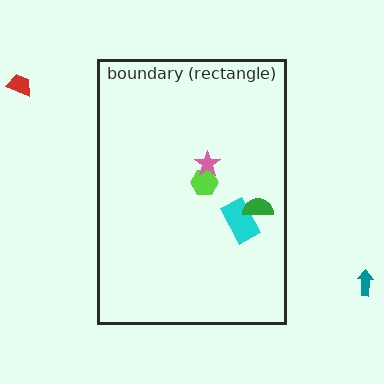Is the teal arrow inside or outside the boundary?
Outside.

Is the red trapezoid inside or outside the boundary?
Outside.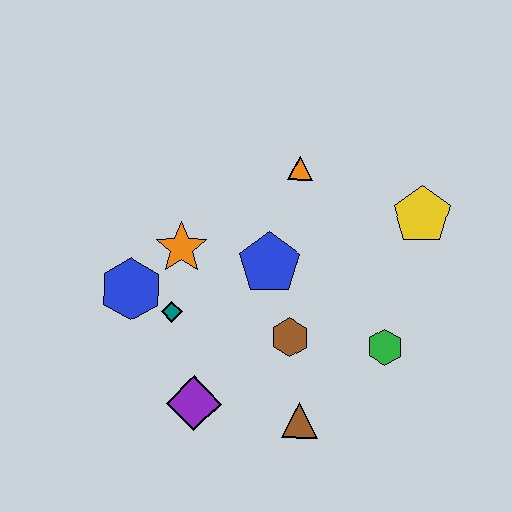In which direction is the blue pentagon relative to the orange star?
The blue pentagon is to the right of the orange star.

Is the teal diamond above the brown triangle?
Yes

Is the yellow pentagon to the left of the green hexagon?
No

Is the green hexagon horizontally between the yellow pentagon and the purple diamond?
Yes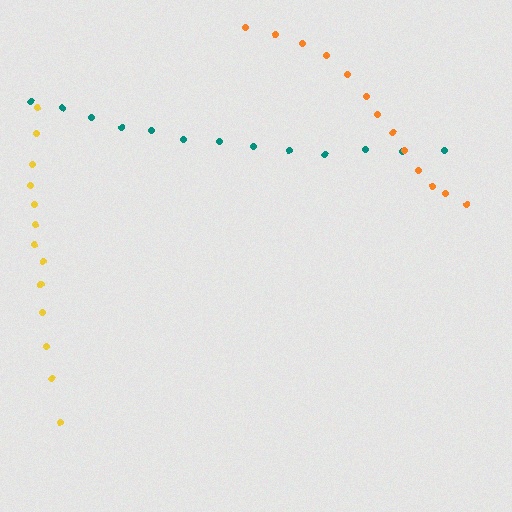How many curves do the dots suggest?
There are 3 distinct paths.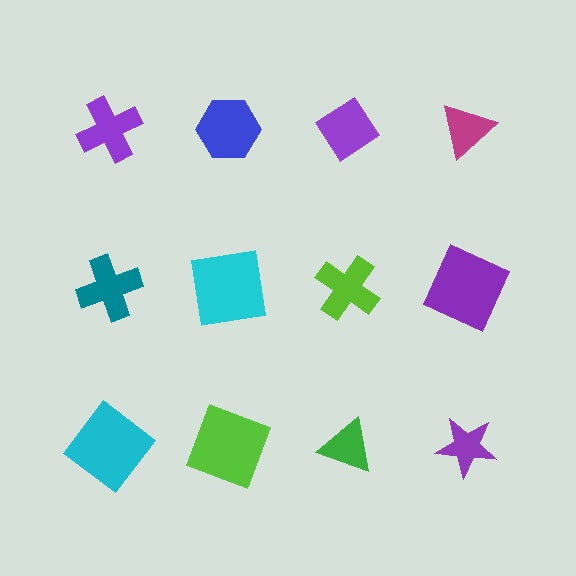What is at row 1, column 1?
A purple cross.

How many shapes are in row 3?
4 shapes.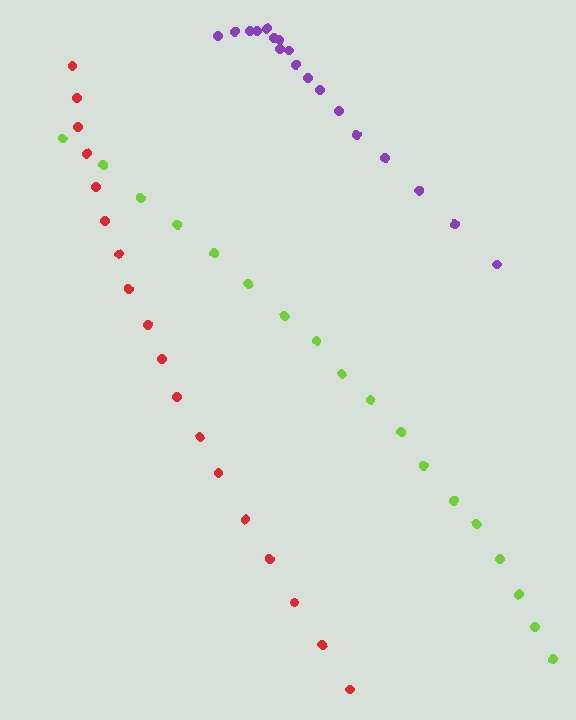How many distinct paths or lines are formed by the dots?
There are 3 distinct paths.